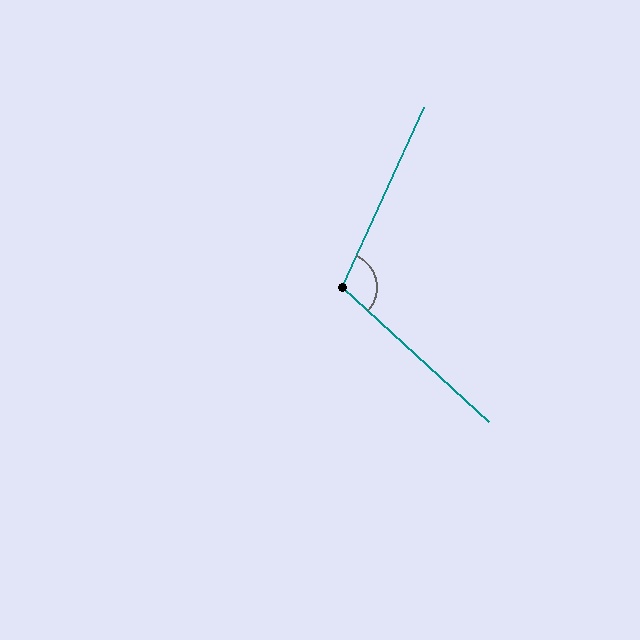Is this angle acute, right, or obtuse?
It is obtuse.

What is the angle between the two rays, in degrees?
Approximately 108 degrees.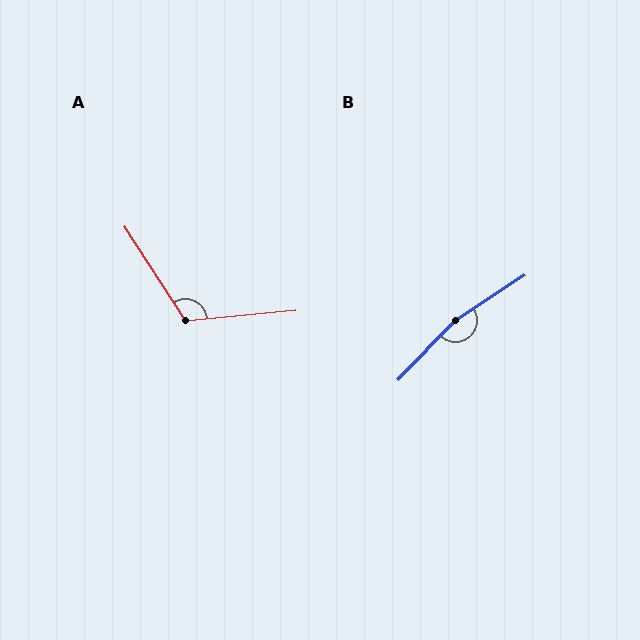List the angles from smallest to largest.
A (117°), B (167°).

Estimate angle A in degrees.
Approximately 117 degrees.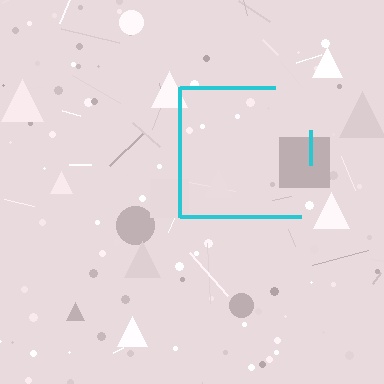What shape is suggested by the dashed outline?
The dashed outline suggests a square.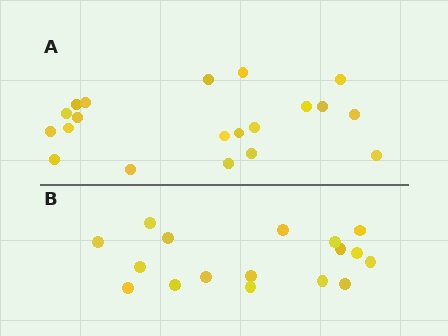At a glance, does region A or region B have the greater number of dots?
Region A (the top region) has more dots.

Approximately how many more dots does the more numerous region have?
Region A has just a few more — roughly 2 or 3 more dots than region B.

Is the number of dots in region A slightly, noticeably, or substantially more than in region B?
Region A has only slightly more — the two regions are fairly close. The ratio is roughly 1.2 to 1.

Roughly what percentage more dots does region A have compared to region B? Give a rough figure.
About 20% more.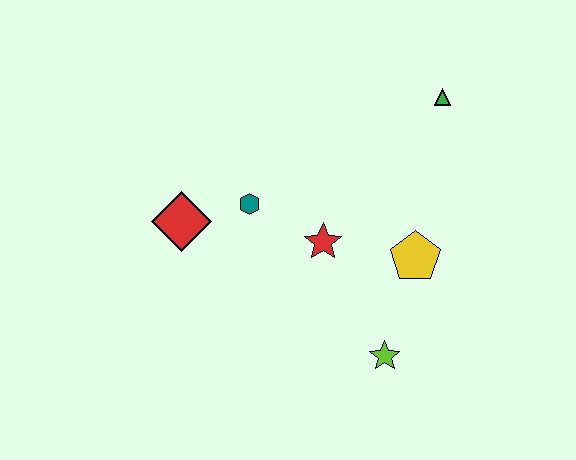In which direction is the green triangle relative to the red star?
The green triangle is above the red star.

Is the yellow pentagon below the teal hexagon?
Yes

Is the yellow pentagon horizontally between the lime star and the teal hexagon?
No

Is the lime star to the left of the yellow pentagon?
Yes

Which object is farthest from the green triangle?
The red diamond is farthest from the green triangle.